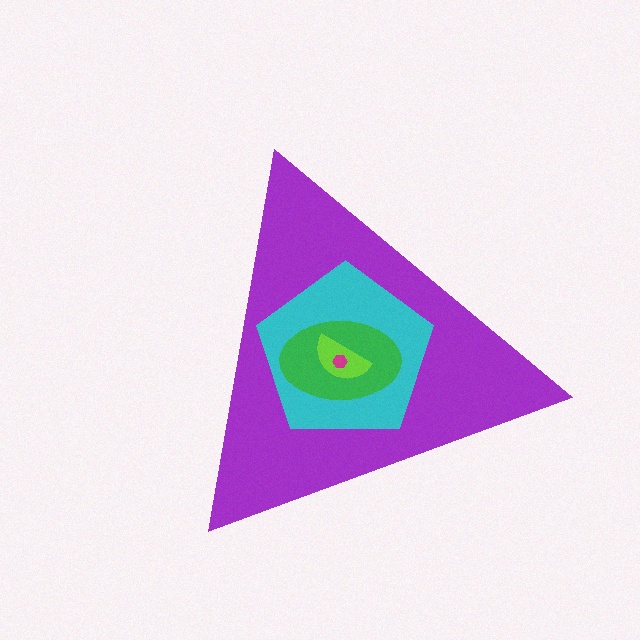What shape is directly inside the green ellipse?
The lime semicircle.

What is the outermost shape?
The purple triangle.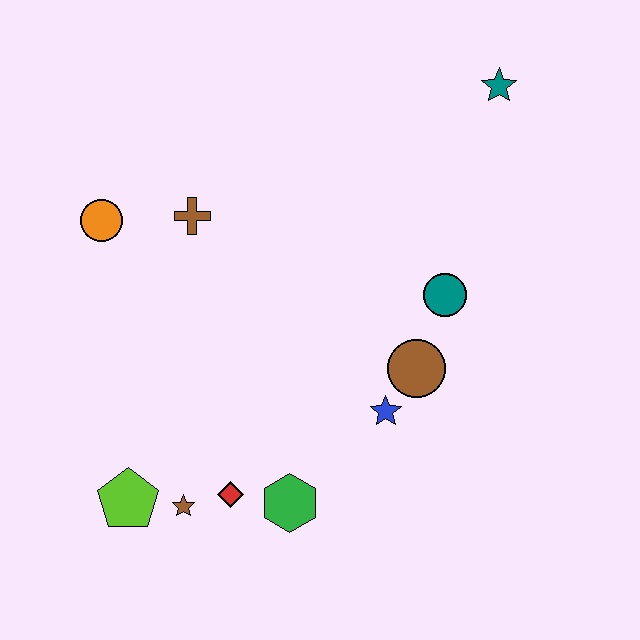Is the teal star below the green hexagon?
No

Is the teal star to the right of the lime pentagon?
Yes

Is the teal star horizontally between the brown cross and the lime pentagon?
No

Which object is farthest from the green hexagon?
The teal star is farthest from the green hexagon.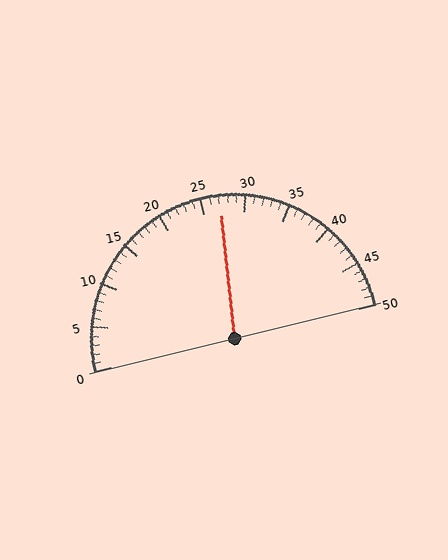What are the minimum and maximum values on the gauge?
The gauge ranges from 0 to 50.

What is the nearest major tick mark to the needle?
The nearest major tick mark is 25.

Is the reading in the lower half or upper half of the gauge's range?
The reading is in the upper half of the range (0 to 50).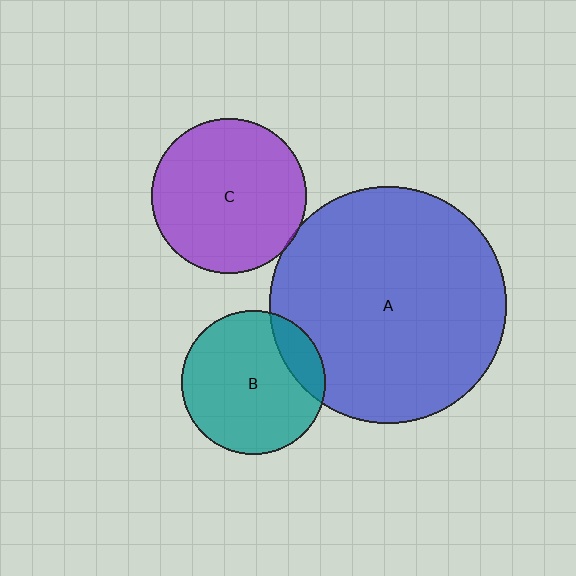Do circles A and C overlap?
Yes.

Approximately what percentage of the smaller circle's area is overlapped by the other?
Approximately 5%.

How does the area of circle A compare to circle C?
Approximately 2.4 times.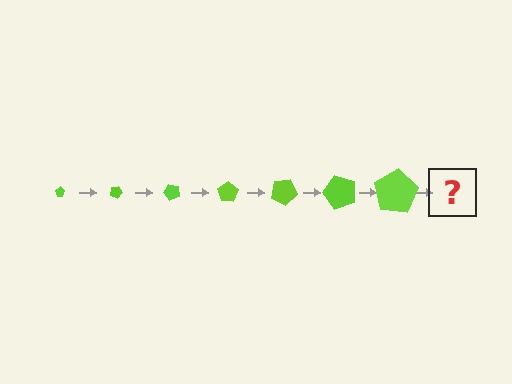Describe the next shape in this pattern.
It should be a pentagon, larger than the previous one and rotated 175 degrees from the start.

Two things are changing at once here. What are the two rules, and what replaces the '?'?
The two rules are that the pentagon grows larger each step and it rotates 25 degrees each step. The '?' should be a pentagon, larger than the previous one and rotated 175 degrees from the start.